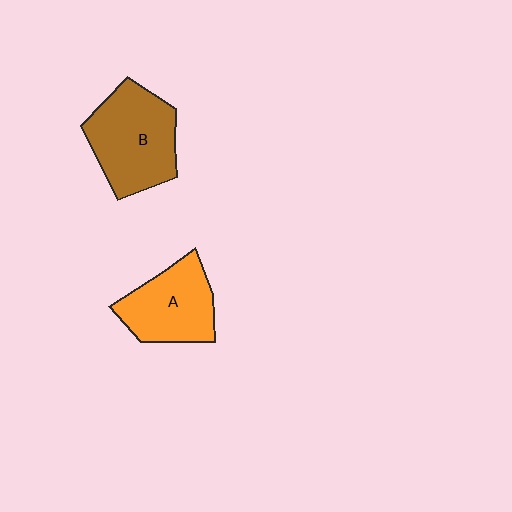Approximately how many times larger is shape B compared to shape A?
Approximately 1.2 times.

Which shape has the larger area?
Shape B (brown).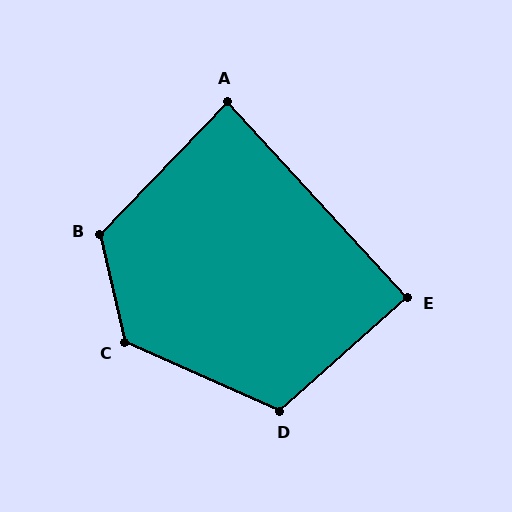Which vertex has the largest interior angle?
C, at approximately 127 degrees.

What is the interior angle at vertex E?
Approximately 89 degrees (approximately right).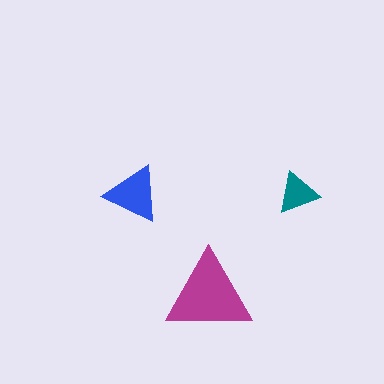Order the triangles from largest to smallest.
the magenta one, the blue one, the teal one.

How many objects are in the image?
There are 3 objects in the image.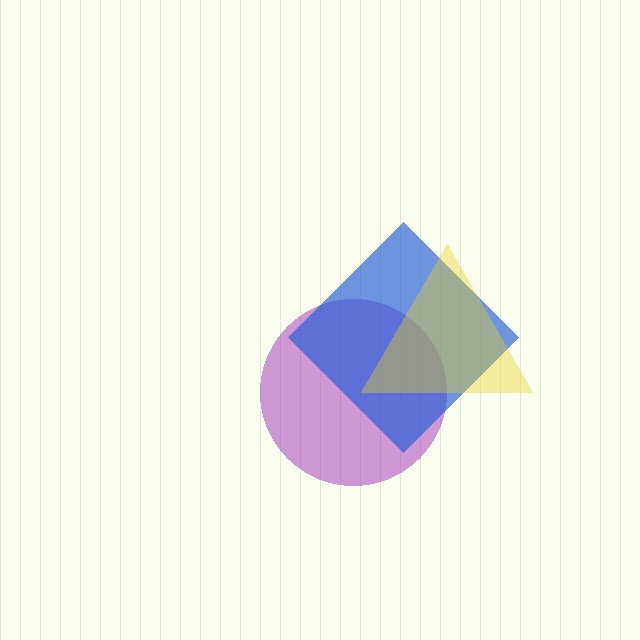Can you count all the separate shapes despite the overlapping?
Yes, there are 3 separate shapes.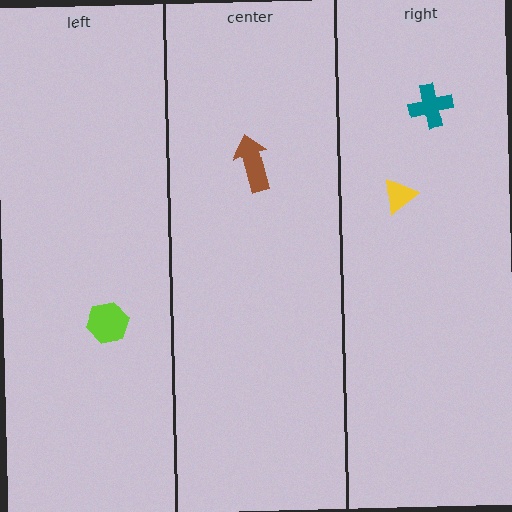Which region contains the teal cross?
The right region.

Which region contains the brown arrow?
The center region.